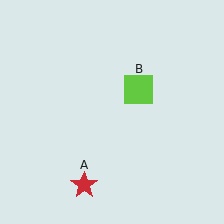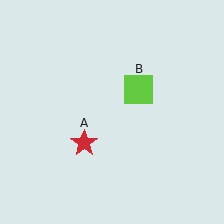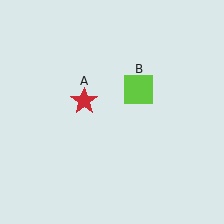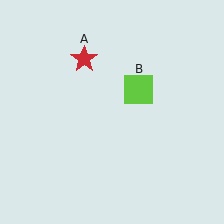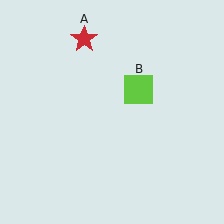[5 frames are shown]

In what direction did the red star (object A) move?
The red star (object A) moved up.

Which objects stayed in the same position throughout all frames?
Lime square (object B) remained stationary.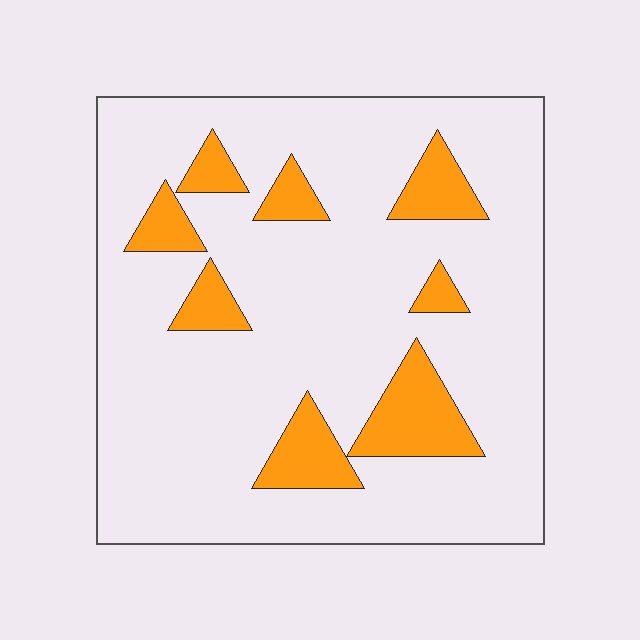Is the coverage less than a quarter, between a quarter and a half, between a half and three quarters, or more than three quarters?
Less than a quarter.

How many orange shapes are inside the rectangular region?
8.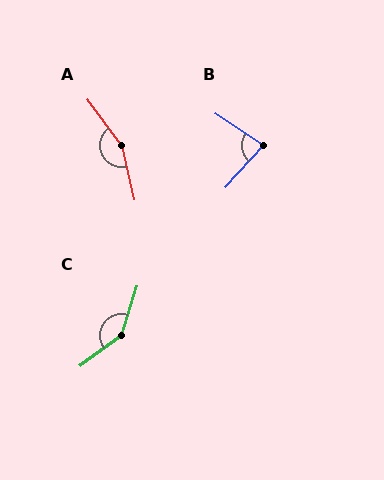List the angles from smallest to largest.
B (81°), C (144°), A (156°).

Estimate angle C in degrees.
Approximately 144 degrees.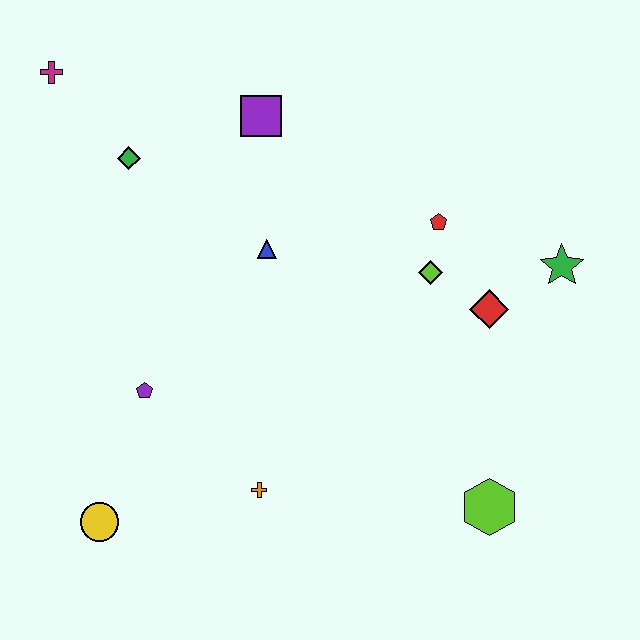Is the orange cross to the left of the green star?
Yes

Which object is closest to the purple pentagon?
The yellow circle is closest to the purple pentagon.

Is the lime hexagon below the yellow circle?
No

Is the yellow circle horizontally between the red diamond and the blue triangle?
No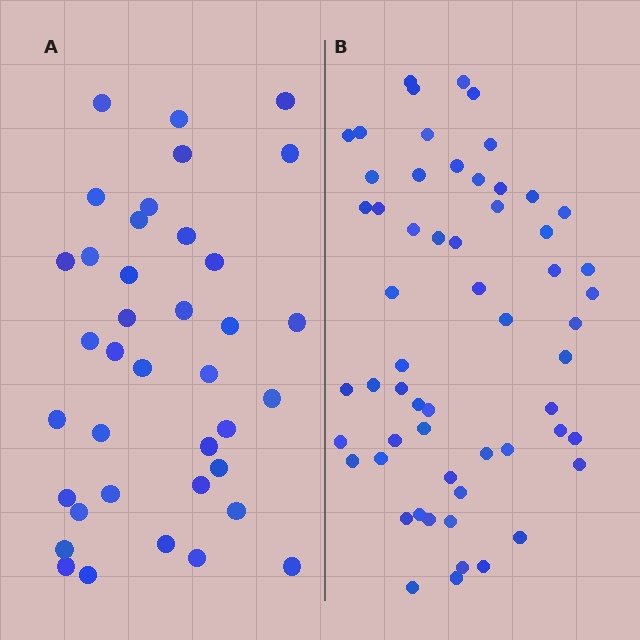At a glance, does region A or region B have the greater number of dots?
Region B (the right region) has more dots.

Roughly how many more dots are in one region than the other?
Region B has approximately 20 more dots than region A.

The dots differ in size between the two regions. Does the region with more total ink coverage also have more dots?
No. Region A has more total ink coverage because its dots are larger, but region B actually contains more individual dots. Total area can be misleading — the number of items is what matters here.